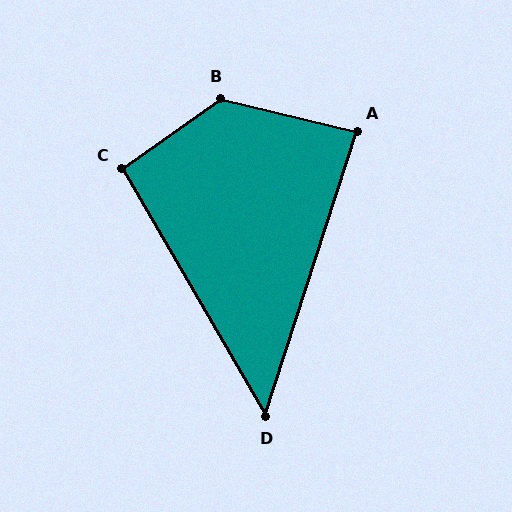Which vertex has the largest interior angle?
B, at approximately 132 degrees.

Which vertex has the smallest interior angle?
D, at approximately 48 degrees.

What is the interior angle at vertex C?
Approximately 95 degrees (approximately right).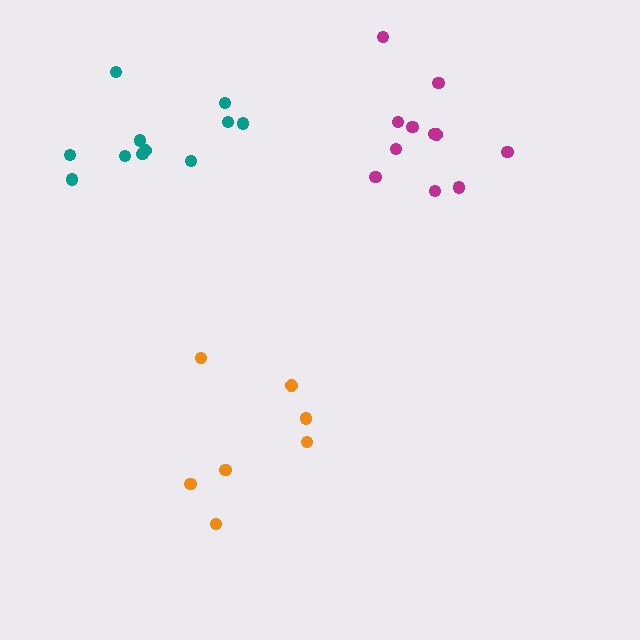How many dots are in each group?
Group 1: 7 dots, Group 2: 11 dots, Group 3: 11 dots (29 total).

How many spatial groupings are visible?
There are 3 spatial groupings.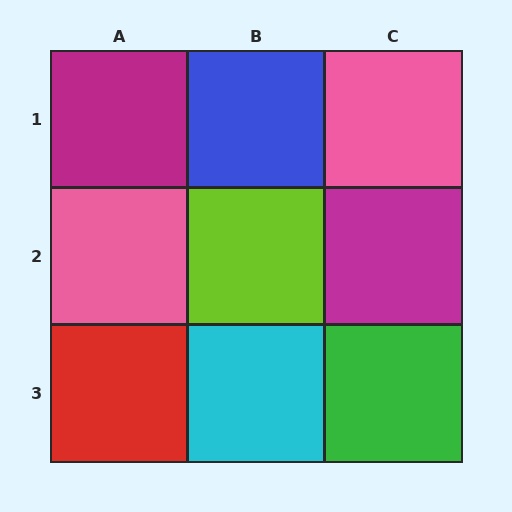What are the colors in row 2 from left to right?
Pink, lime, magenta.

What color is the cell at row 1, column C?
Pink.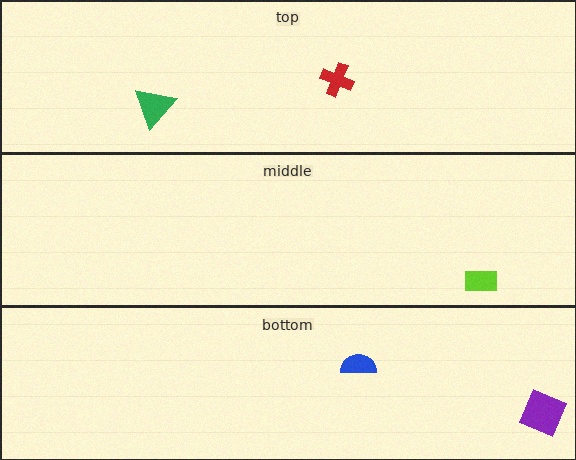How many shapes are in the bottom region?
2.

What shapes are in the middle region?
The lime rectangle.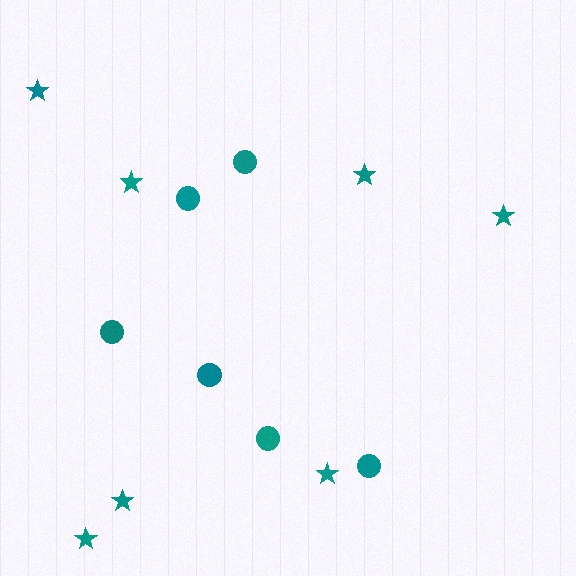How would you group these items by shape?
There are 2 groups: one group of stars (7) and one group of circles (6).